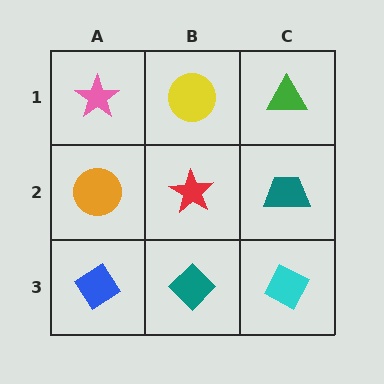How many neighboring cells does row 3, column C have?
2.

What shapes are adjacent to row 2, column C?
A green triangle (row 1, column C), a cyan diamond (row 3, column C), a red star (row 2, column B).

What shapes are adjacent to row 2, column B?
A yellow circle (row 1, column B), a teal diamond (row 3, column B), an orange circle (row 2, column A), a teal trapezoid (row 2, column C).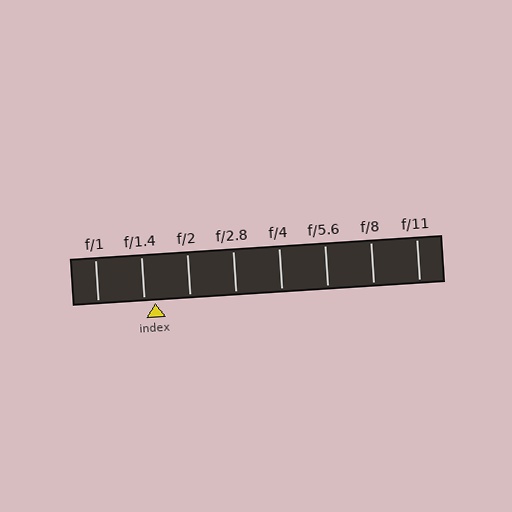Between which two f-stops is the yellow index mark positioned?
The index mark is between f/1.4 and f/2.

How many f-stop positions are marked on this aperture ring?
There are 8 f-stop positions marked.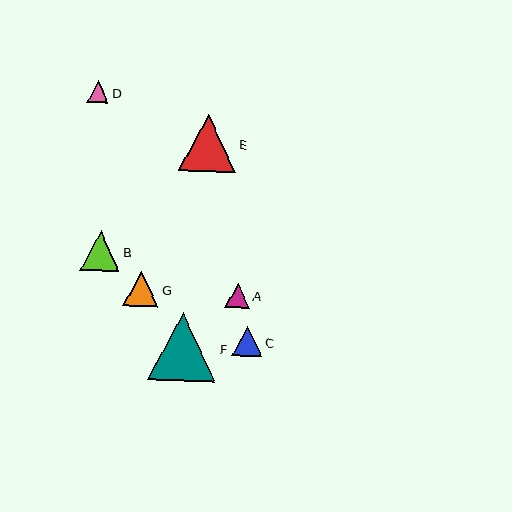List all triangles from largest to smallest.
From largest to smallest: F, E, B, G, C, A, D.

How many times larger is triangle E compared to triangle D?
Triangle E is approximately 2.6 times the size of triangle D.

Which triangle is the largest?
Triangle F is the largest with a size of approximately 68 pixels.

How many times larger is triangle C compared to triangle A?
Triangle C is approximately 1.2 times the size of triangle A.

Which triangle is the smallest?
Triangle D is the smallest with a size of approximately 22 pixels.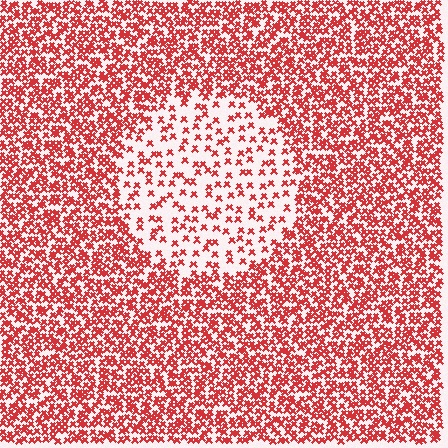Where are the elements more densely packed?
The elements are more densely packed outside the circle boundary.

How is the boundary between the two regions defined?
The boundary is defined by a change in element density (approximately 2.6x ratio). All elements are the same color, size, and shape.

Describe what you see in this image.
The image contains small red elements arranged at two different densities. A circle-shaped region is visible where the elements are less densely packed than the surrounding area.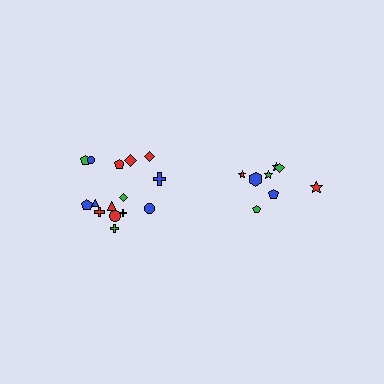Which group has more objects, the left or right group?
The left group.